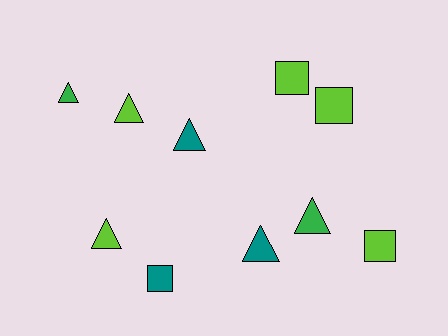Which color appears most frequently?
Lime, with 5 objects.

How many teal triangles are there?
There are 2 teal triangles.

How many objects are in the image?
There are 10 objects.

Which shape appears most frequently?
Triangle, with 6 objects.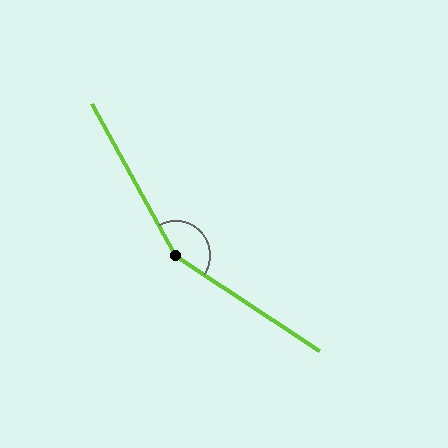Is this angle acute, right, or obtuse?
It is obtuse.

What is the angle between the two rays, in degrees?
Approximately 153 degrees.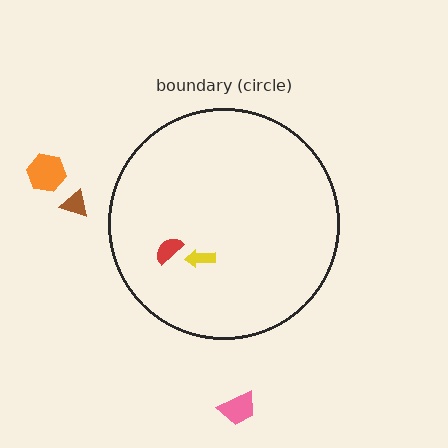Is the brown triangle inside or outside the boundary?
Outside.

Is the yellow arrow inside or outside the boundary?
Inside.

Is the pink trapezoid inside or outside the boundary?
Outside.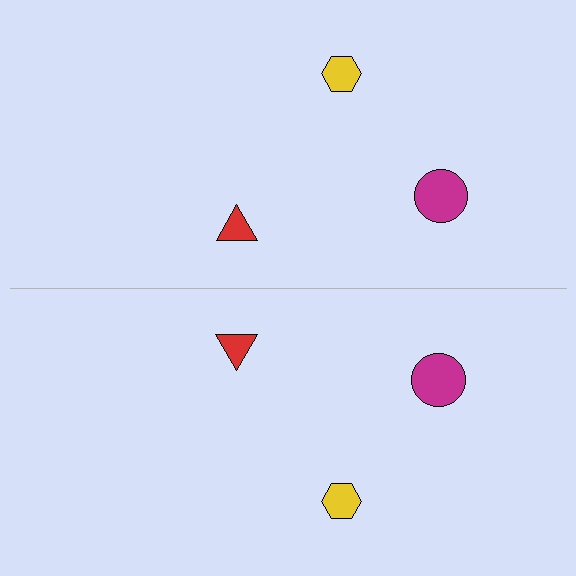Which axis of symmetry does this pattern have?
The pattern has a horizontal axis of symmetry running through the center of the image.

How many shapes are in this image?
There are 6 shapes in this image.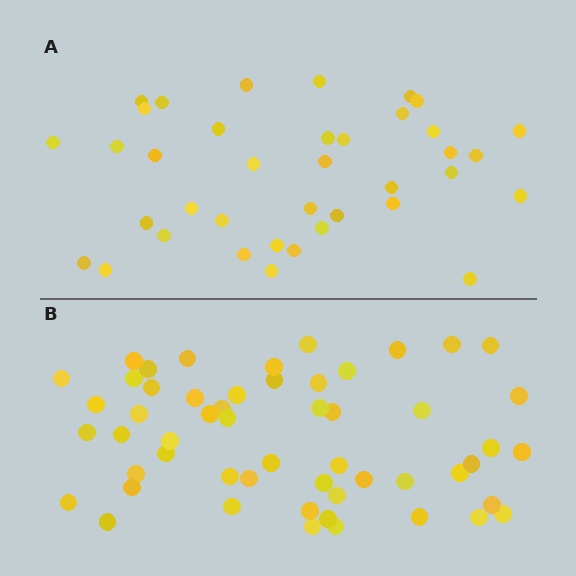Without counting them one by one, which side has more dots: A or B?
Region B (the bottom region) has more dots.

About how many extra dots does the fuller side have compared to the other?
Region B has approximately 15 more dots than region A.